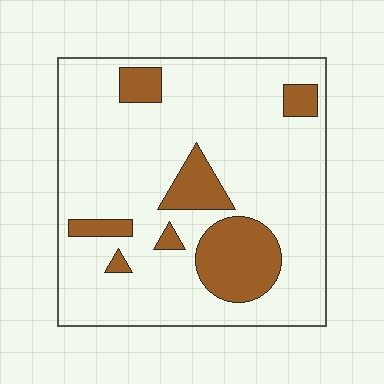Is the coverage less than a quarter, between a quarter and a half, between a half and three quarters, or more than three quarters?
Less than a quarter.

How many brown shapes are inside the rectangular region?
7.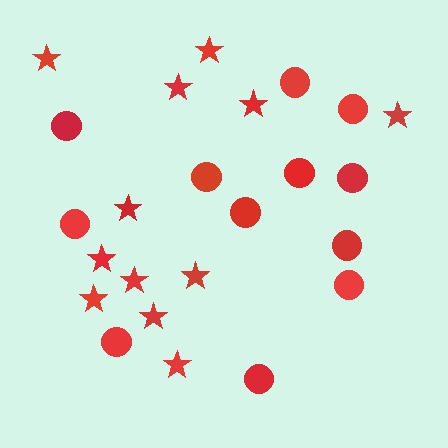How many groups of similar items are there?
There are 2 groups: one group of stars (12) and one group of circles (12).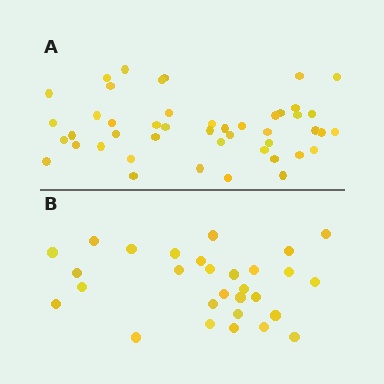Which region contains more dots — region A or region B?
Region A (the top region) has more dots.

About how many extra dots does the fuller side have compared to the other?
Region A has approximately 15 more dots than region B.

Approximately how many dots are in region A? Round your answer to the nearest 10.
About 50 dots. (The exact count is 46, which rounds to 50.)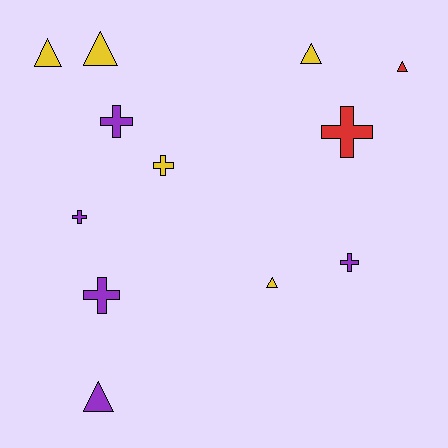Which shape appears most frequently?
Triangle, with 6 objects.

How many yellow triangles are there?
There are 4 yellow triangles.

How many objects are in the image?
There are 12 objects.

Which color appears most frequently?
Yellow, with 5 objects.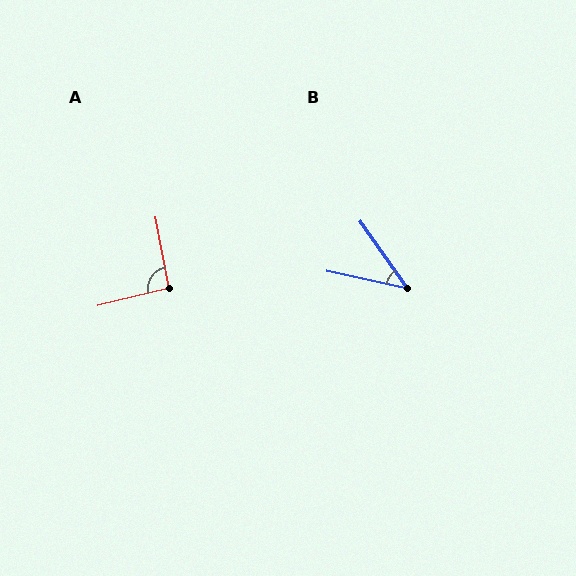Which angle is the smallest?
B, at approximately 43 degrees.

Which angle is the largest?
A, at approximately 93 degrees.